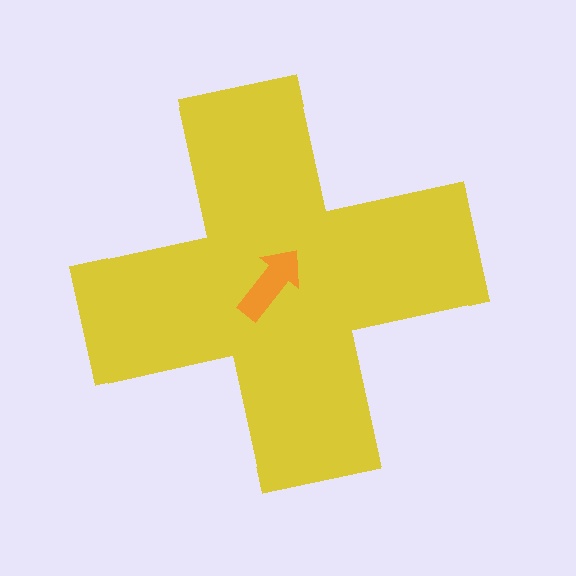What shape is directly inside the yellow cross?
The orange arrow.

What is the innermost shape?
The orange arrow.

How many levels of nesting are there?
2.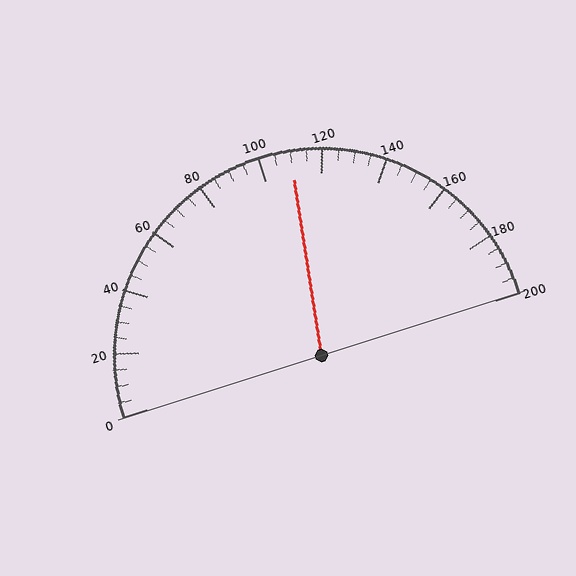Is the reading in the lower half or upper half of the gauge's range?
The reading is in the upper half of the range (0 to 200).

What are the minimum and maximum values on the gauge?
The gauge ranges from 0 to 200.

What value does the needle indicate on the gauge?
The needle indicates approximately 110.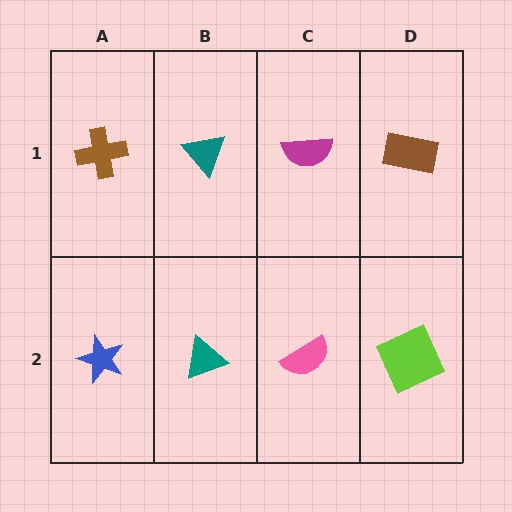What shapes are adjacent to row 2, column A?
A brown cross (row 1, column A), a teal triangle (row 2, column B).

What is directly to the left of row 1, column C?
A teal triangle.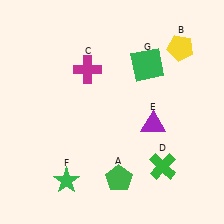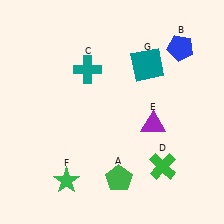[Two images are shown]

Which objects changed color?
B changed from yellow to blue. C changed from magenta to teal. G changed from green to teal.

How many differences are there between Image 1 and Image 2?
There are 3 differences between the two images.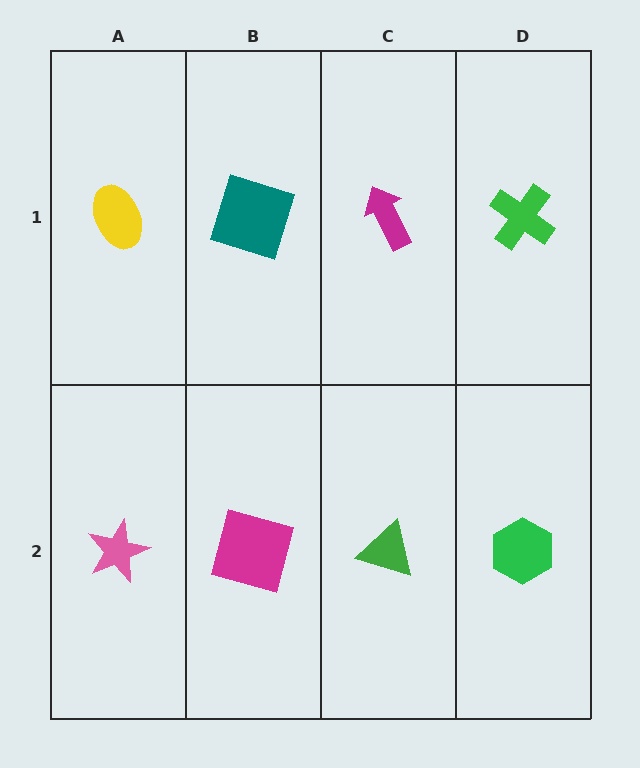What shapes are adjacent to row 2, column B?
A teal square (row 1, column B), a pink star (row 2, column A), a green triangle (row 2, column C).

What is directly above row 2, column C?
A magenta arrow.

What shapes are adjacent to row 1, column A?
A pink star (row 2, column A), a teal square (row 1, column B).